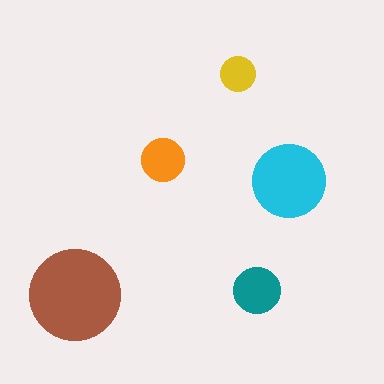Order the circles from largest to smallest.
the brown one, the cyan one, the teal one, the orange one, the yellow one.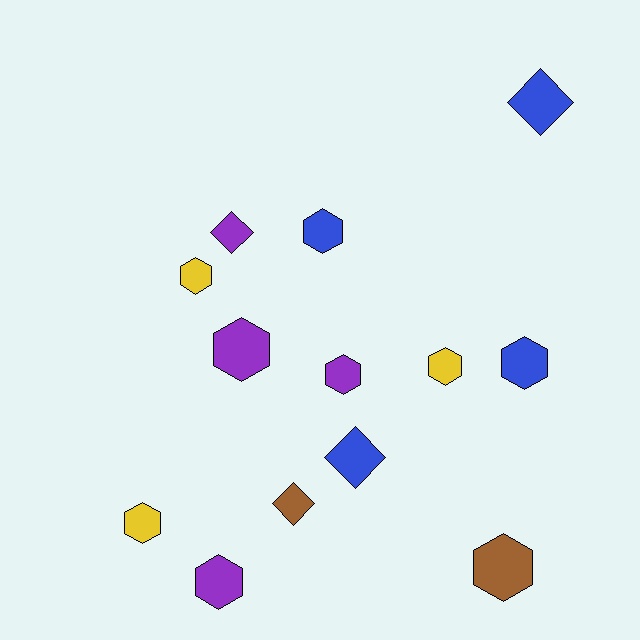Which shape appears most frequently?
Hexagon, with 9 objects.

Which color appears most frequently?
Purple, with 4 objects.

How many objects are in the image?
There are 13 objects.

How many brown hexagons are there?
There is 1 brown hexagon.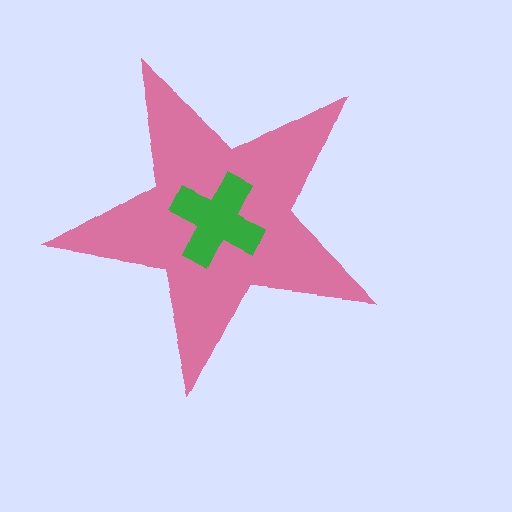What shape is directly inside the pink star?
The green cross.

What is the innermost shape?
The green cross.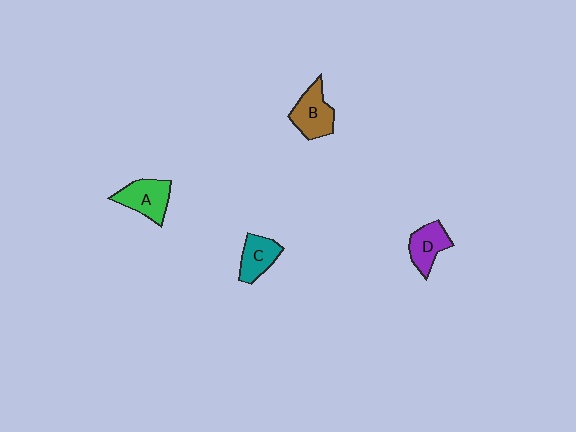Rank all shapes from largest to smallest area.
From largest to smallest: A (green), B (brown), D (purple), C (teal).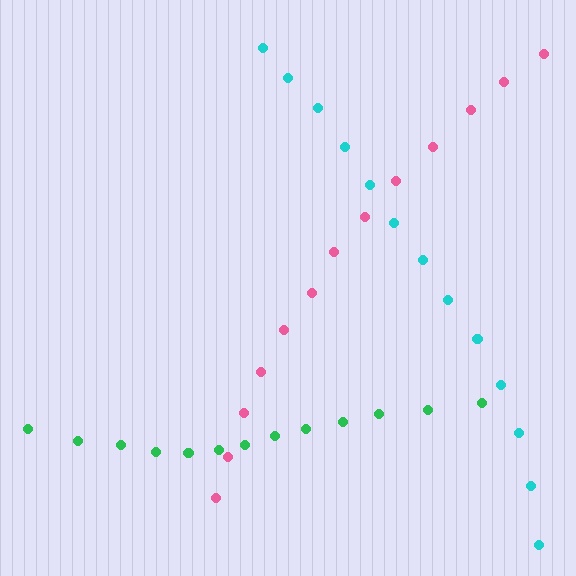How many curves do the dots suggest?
There are 3 distinct paths.